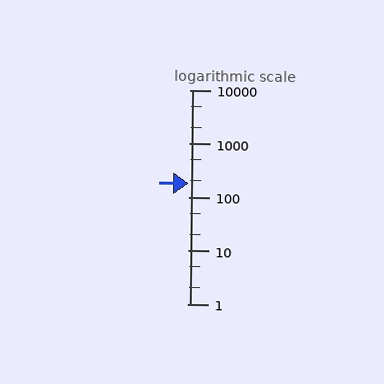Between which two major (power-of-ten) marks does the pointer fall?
The pointer is between 100 and 1000.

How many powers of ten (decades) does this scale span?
The scale spans 4 decades, from 1 to 10000.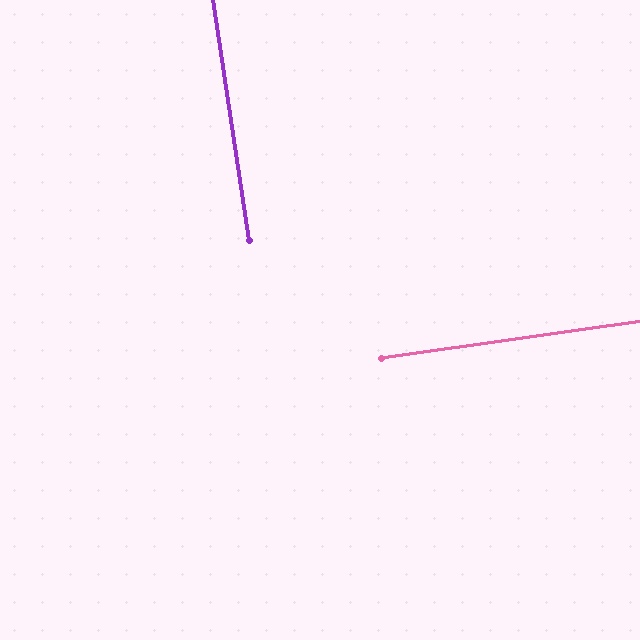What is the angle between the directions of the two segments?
Approximately 90 degrees.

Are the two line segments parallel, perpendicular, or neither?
Perpendicular — they meet at approximately 90°.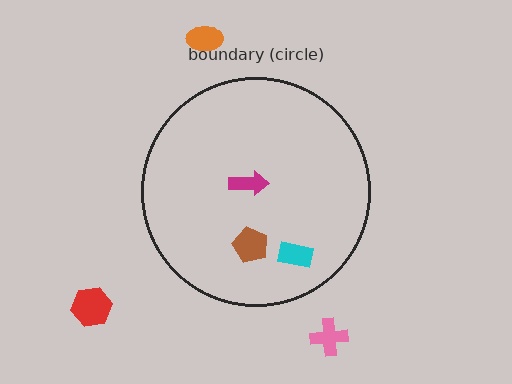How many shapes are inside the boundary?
3 inside, 3 outside.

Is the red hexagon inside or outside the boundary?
Outside.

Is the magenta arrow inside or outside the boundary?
Inside.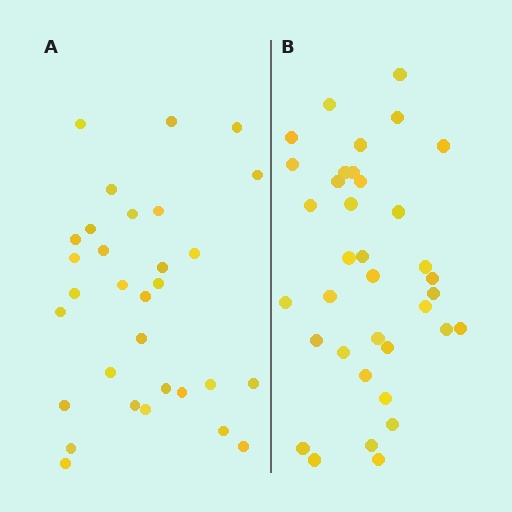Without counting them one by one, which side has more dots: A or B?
Region B (the right region) has more dots.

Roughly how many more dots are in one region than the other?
Region B has about 5 more dots than region A.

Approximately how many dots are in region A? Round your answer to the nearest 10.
About 30 dots. (The exact count is 31, which rounds to 30.)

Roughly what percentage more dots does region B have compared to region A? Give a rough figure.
About 15% more.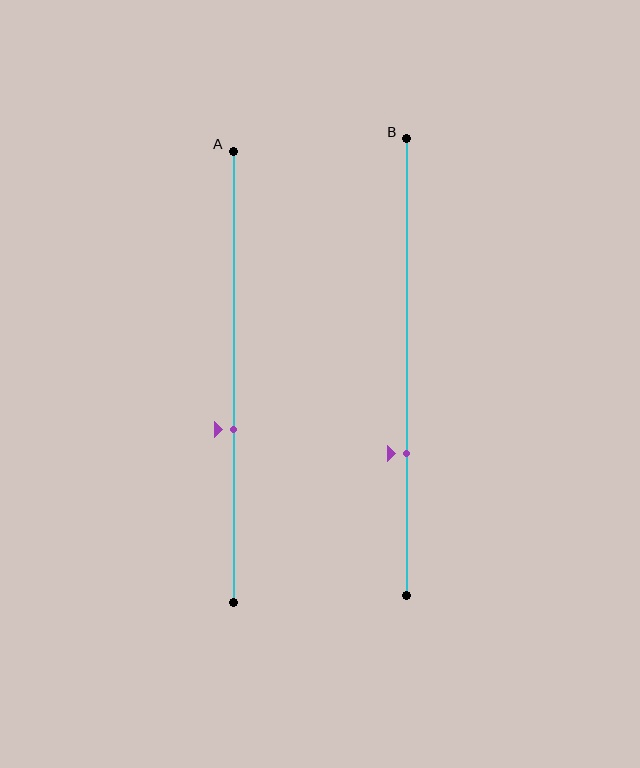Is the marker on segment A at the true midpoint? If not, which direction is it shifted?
No, the marker on segment A is shifted downward by about 12% of the segment length.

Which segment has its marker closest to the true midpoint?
Segment A has its marker closest to the true midpoint.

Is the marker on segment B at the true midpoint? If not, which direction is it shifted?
No, the marker on segment B is shifted downward by about 19% of the segment length.